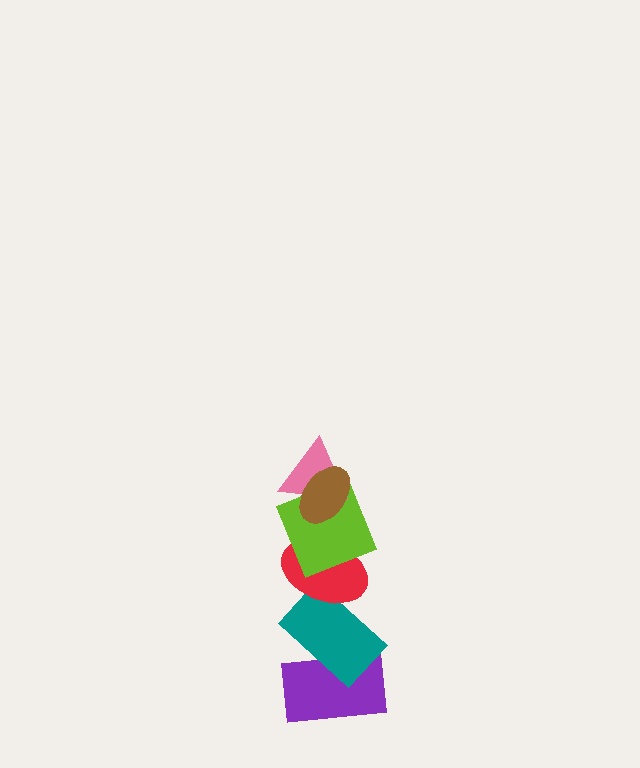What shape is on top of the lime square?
The pink triangle is on top of the lime square.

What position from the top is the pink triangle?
The pink triangle is 2nd from the top.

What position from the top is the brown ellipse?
The brown ellipse is 1st from the top.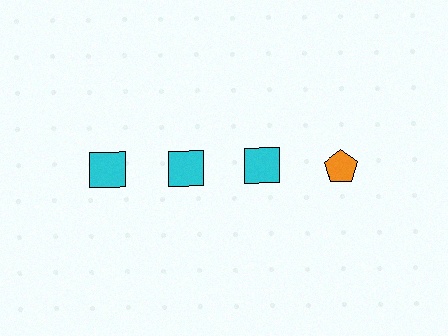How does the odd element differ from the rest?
It differs in both color (orange instead of cyan) and shape (pentagon instead of square).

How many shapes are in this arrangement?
There are 4 shapes arranged in a grid pattern.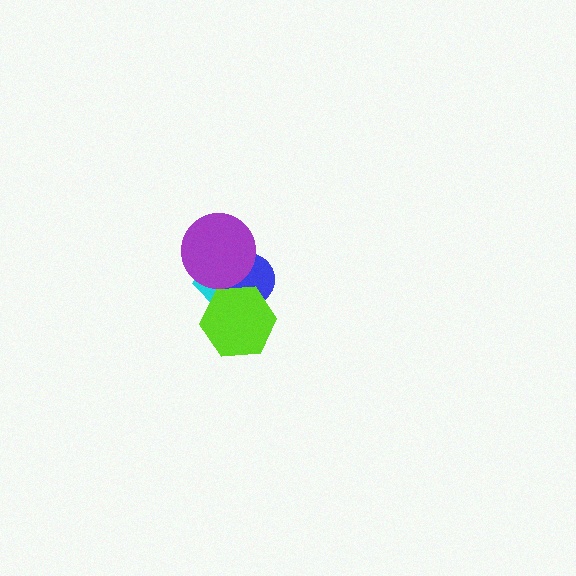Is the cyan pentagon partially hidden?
Yes, it is partially covered by another shape.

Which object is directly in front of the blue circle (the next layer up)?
The lime hexagon is directly in front of the blue circle.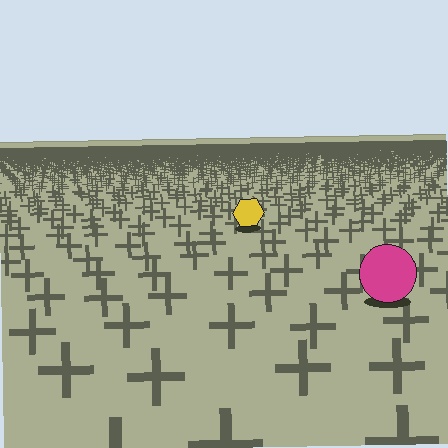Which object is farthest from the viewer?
The yellow hexagon is farthest from the viewer. It appears smaller and the ground texture around it is denser.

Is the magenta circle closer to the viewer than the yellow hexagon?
Yes. The magenta circle is closer — you can tell from the texture gradient: the ground texture is coarser near it.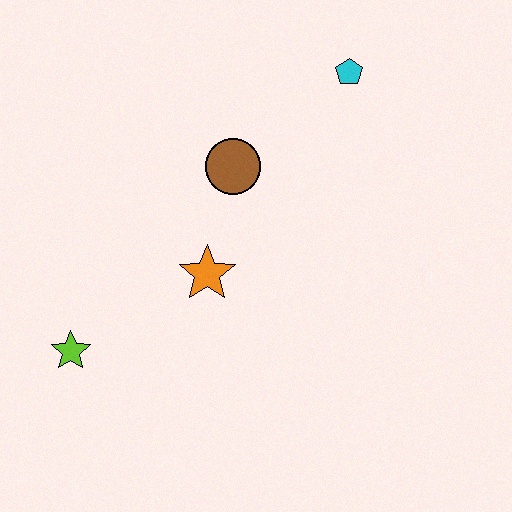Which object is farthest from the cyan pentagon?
The lime star is farthest from the cyan pentagon.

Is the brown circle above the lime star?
Yes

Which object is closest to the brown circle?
The orange star is closest to the brown circle.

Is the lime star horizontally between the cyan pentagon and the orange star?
No